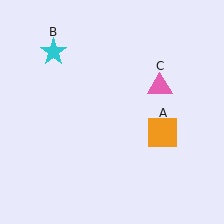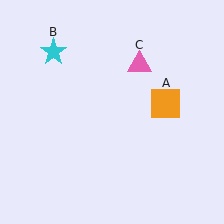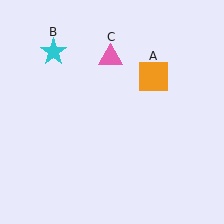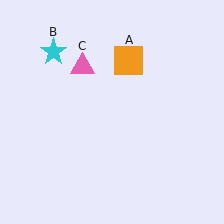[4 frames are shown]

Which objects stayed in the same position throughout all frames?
Cyan star (object B) remained stationary.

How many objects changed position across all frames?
2 objects changed position: orange square (object A), pink triangle (object C).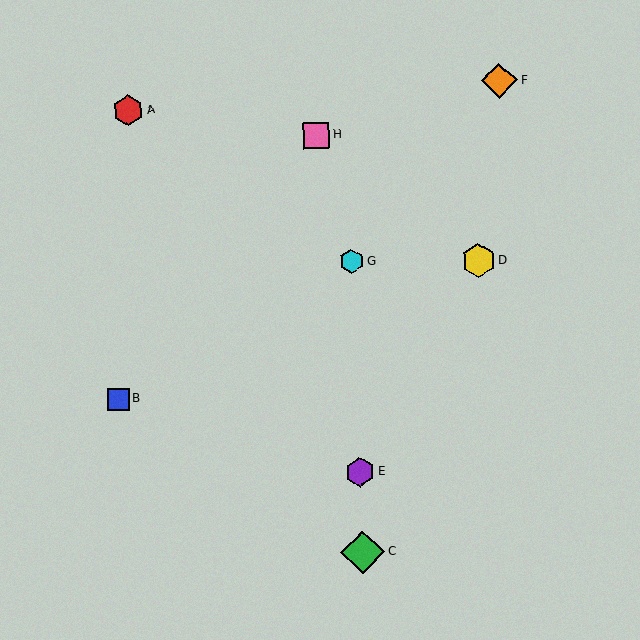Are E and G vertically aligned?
Yes, both are at x≈360.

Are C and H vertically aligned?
No, C is at x≈363 and H is at x≈316.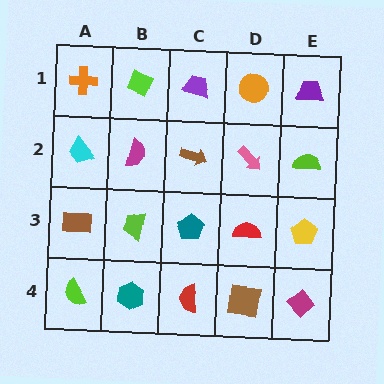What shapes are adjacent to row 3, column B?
A magenta semicircle (row 2, column B), a teal hexagon (row 4, column B), a brown rectangle (row 3, column A), a teal pentagon (row 3, column C).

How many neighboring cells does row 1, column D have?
3.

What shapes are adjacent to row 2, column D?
An orange circle (row 1, column D), a red semicircle (row 3, column D), a brown arrow (row 2, column C), a lime semicircle (row 2, column E).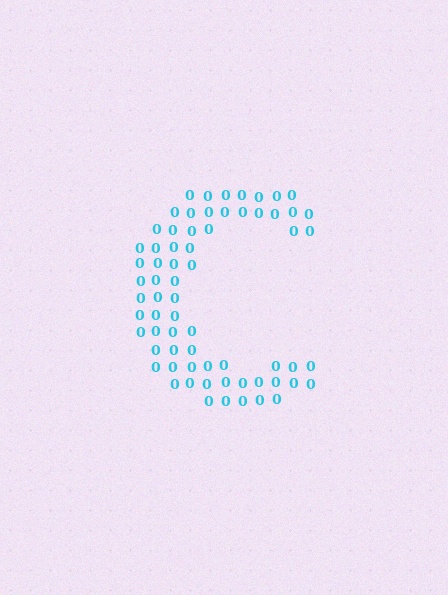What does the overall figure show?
The overall figure shows the letter C.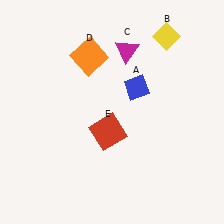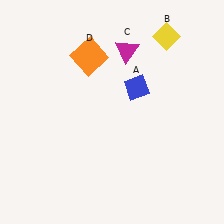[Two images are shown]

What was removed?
The red square (E) was removed in Image 2.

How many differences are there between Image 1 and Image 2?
There is 1 difference between the two images.